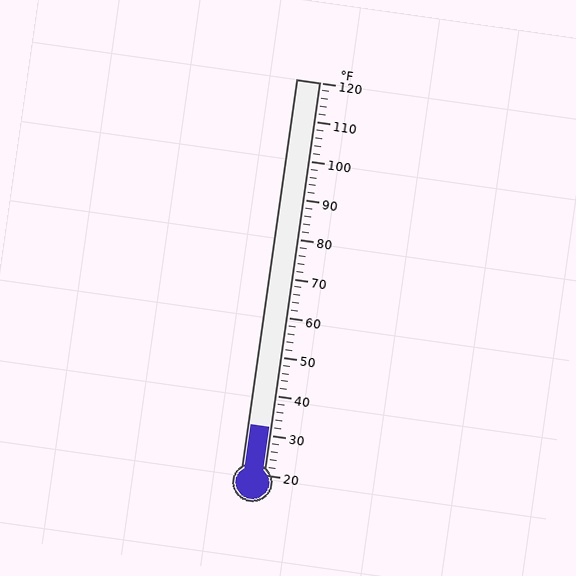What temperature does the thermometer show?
The thermometer shows approximately 32°F.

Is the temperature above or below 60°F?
The temperature is below 60°F.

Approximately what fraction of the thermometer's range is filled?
The thermometer is filled to approximately 10% of its range.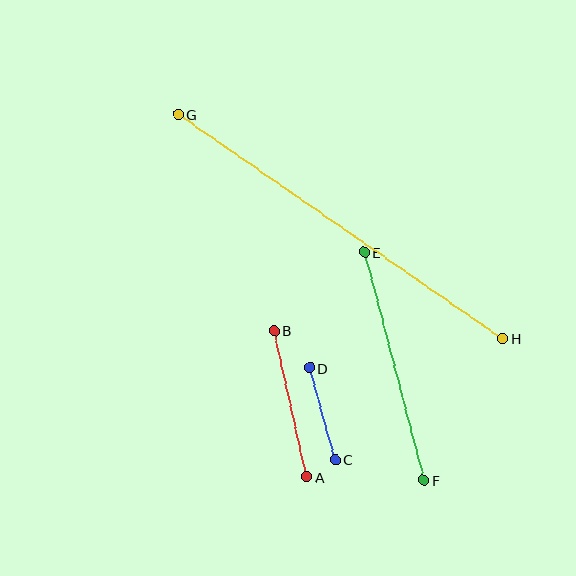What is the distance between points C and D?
The distance is approximately 96 pixels.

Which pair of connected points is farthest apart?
Points G and H are farthest apart.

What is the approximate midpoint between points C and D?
The midpoint is at approximately (322, 414) pixels.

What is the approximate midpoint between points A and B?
The midpoint is at approximately (291, 404) pixels.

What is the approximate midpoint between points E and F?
The midpoint is at approximately (394, 366) pixels.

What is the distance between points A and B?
The distance is approximately 150 pixels.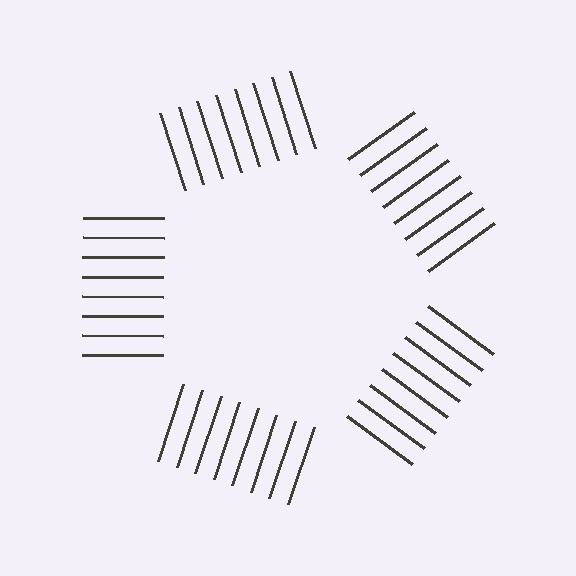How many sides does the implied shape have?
5 sides — the line-ends trace a pentagon.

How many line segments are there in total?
40 — 8 along each of the 5 edges.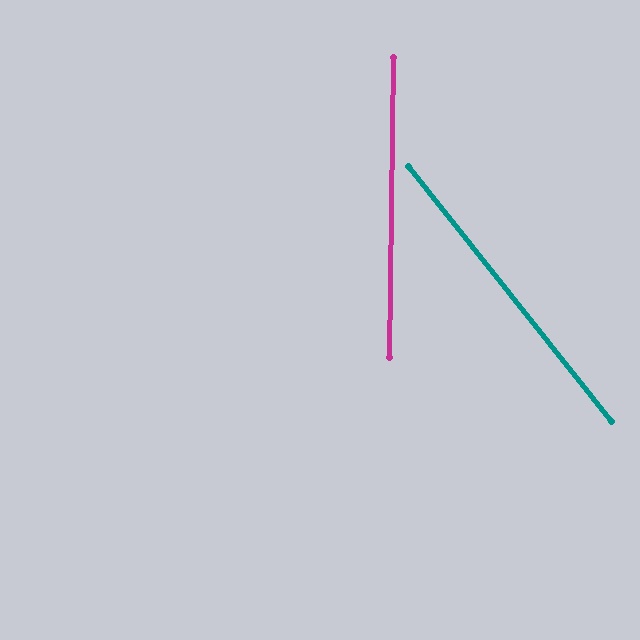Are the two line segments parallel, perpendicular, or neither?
Neither parallel nor perpendicular — they differ by about 39°.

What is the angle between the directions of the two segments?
Approximately 39 degrees.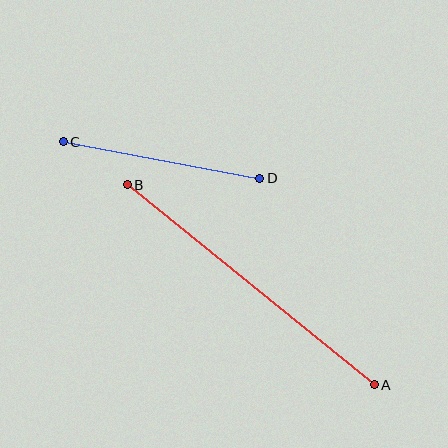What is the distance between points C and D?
The distance is approximately 200 pixels.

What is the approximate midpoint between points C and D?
The midpoint is at approximately (162, 160) pixels.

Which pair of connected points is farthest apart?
Points A and B are farthest apart.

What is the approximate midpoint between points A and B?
The midpoint is at approximately (251, 285) pixels.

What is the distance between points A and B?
The distance is approximately 318 pixels.